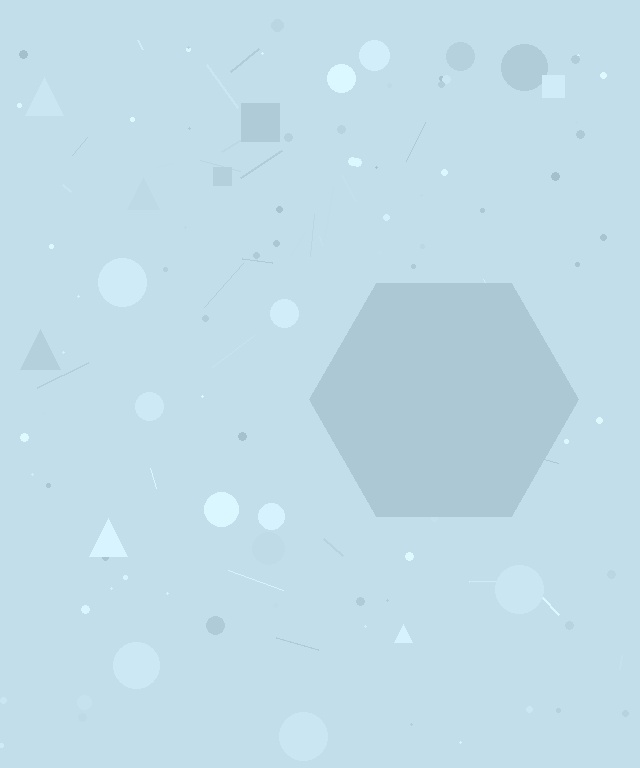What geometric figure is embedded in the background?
A hexagon is embedded in the background.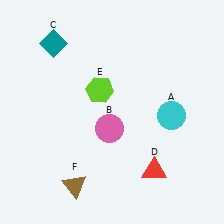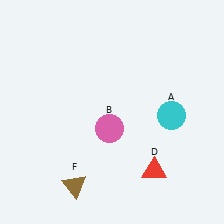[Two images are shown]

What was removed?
The teal diamond (C), the lime hexagon (E) were removed in Image 2.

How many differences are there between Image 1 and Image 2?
There are 2 differences between the two images.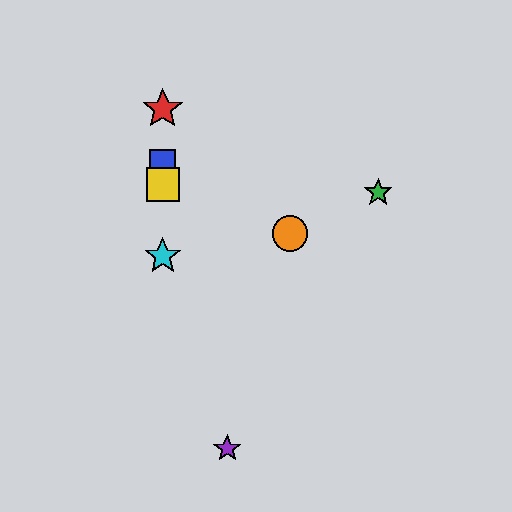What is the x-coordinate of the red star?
The red star is at x≈163.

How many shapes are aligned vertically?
4 shapes (the red star, the blue square, the yellow square, the cyan star) are aligned vertically.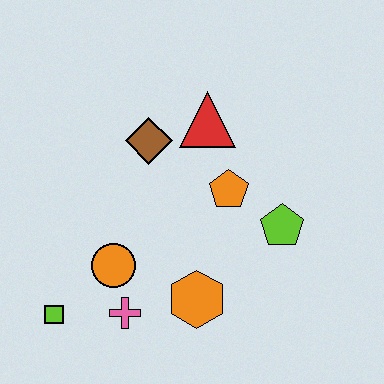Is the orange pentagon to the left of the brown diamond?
No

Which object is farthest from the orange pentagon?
The lime square is farthest from the orange pentagon.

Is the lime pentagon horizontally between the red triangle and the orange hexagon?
No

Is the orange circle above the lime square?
Yes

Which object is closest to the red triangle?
The brown diamond is closest to the red triangle.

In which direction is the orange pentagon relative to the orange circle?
The orange pentagon is to the right of the orange circle.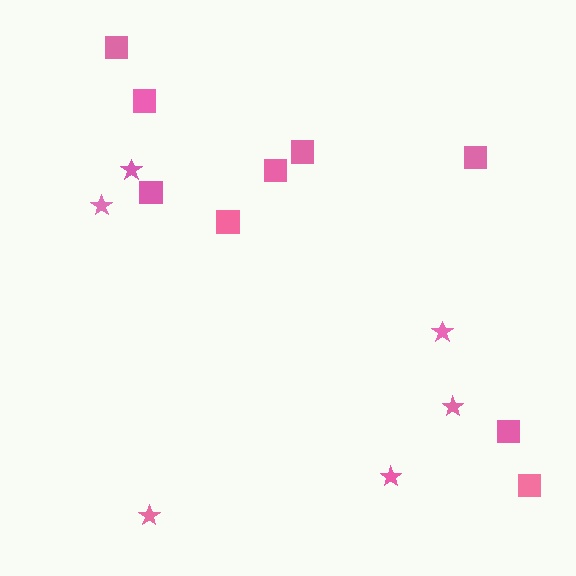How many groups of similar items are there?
There are 2 groups: one group of stars (6) and one group of squares (9).